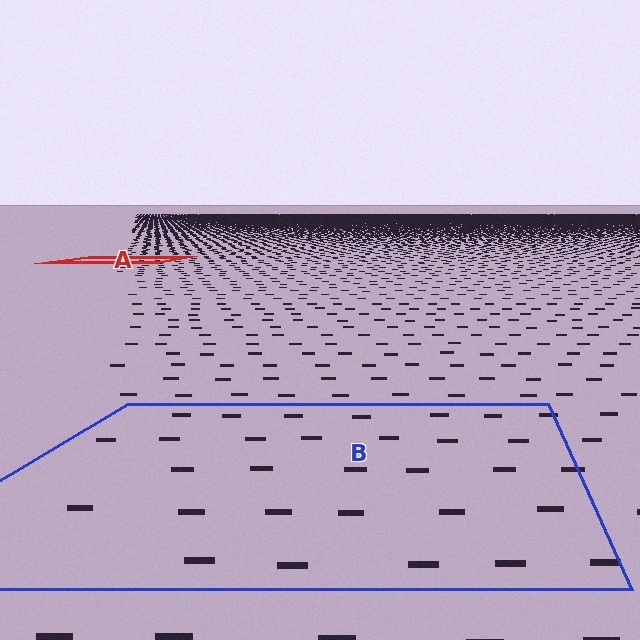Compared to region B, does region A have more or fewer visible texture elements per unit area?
Region A has more texture elements per unit area — they are packed more densely because it is farther away.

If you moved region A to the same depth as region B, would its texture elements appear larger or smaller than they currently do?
They would appear larger. At a closer depth, the same texture elements are projected at a bigger on-screen size.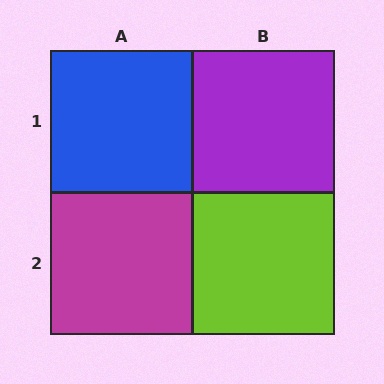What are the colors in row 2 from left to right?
Magenta, lime.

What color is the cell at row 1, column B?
Purple.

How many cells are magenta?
1 cell is magenta.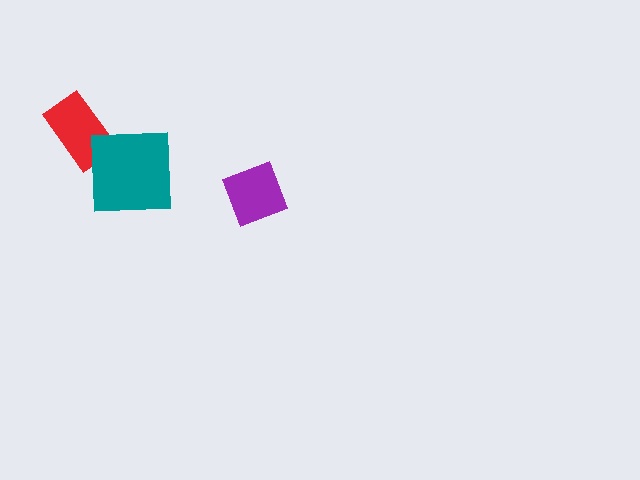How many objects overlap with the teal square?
1 object overlaps with the teal square.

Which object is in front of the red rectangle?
The teal square is in front of the red rectangle.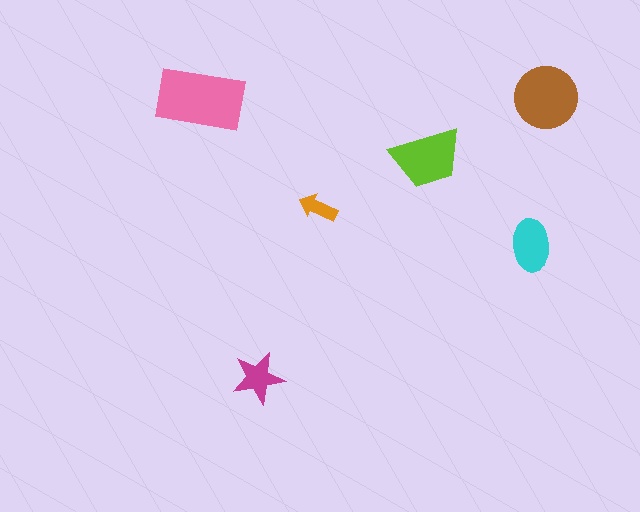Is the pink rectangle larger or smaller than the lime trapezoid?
Larger.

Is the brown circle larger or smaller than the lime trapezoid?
Larger.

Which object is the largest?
The pink rectangle.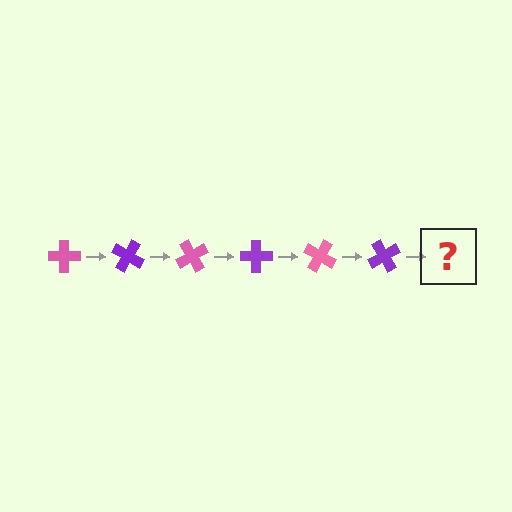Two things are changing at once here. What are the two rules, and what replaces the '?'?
The two rules are that it rotates 30 degrees each step and the color cycles through pink and purple. The '?' should be a pink cross, rotated 180 degrees from the start.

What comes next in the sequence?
The next element should be a pink cross, rotated 180 degrees from the start.